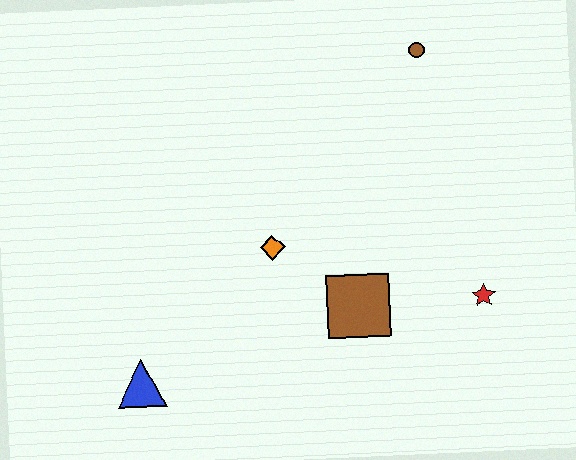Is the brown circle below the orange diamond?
No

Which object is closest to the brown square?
The orange diamond is closest to the brown square.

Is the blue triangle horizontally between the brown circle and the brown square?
No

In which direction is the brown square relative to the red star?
The brown square is to the left of the red star.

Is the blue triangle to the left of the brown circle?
Yes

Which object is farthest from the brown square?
The brown circle is farthest from the brown square.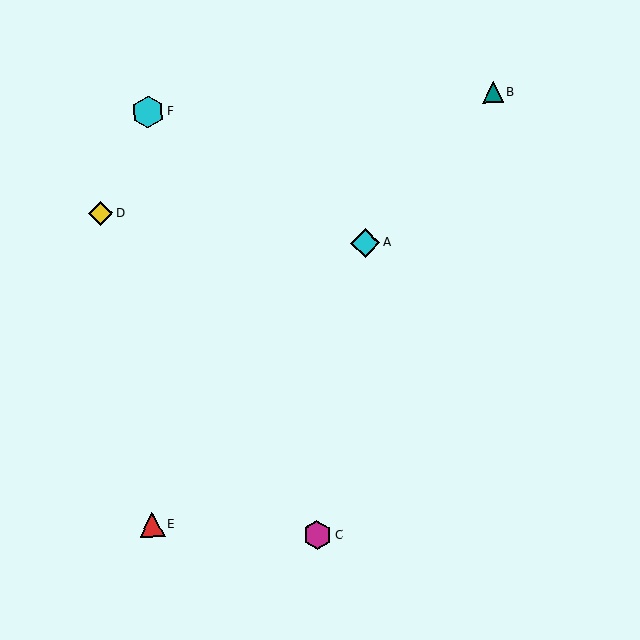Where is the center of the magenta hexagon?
The center of the magenta hexagon is at (317, 535).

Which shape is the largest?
The cyan hexagon (labeled F) is the largest.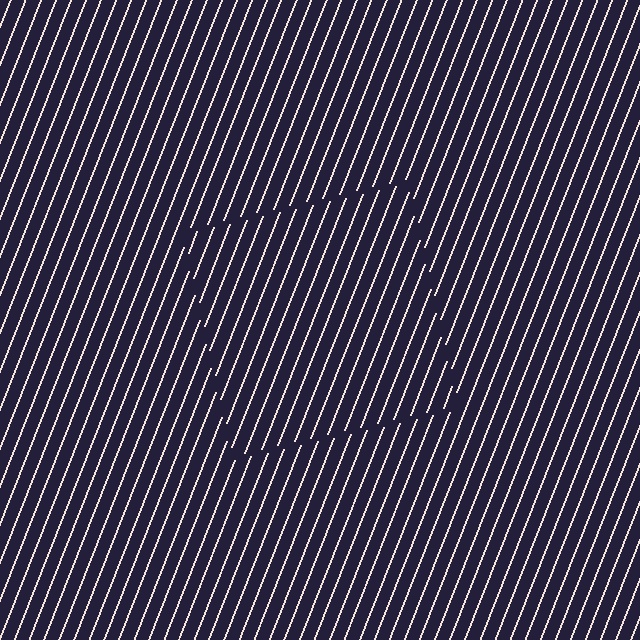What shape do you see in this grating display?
An illusory square. The interior of the shape contains the same grating, shifted by half a period — the contour is defined by the phase discontinuity where line-ends from the inner and outer gratings abut.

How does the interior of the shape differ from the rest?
The interior of the shape contains the same grating, shifted by half a period — the contour is defined by the phase discontinuity where line-ends from the inner and outer gratings abut.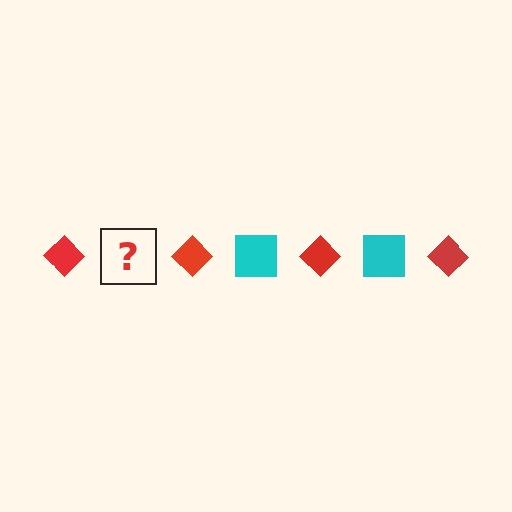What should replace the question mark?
The question mark should be replaced with a cyan square.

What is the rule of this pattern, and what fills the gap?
The rule is that the pattern alternates between red diamond and cyan square. The gap should be filled with a cyan square.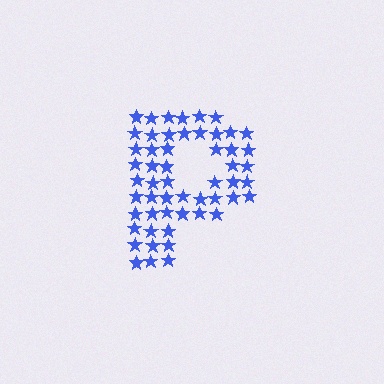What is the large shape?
The large shape is the letter P.